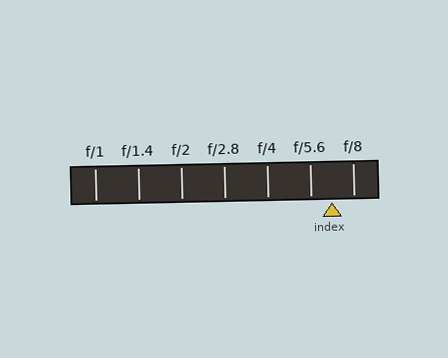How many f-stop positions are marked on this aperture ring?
There are 7 f-stop positions marked.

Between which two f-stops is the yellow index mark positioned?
The index mark is between f/5.6 and f/8.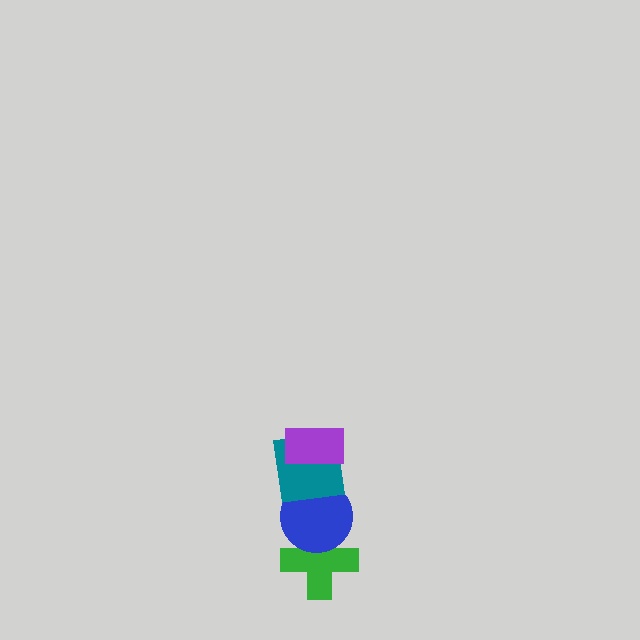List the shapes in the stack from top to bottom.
From top to bottom: the purple rectangle, the teal square, the blue circle, the green cross.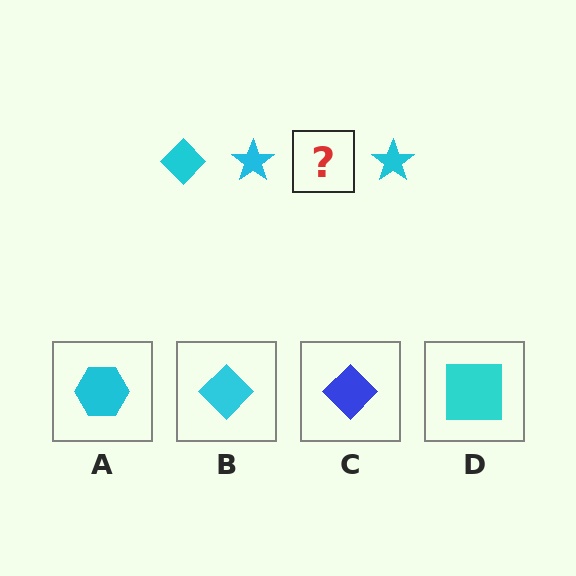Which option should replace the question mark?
Option B.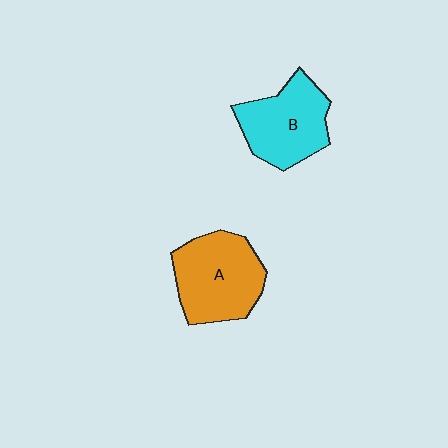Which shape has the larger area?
Shape A (orange).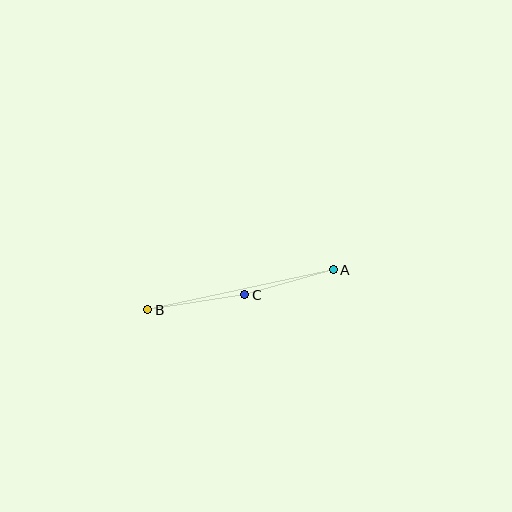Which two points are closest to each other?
Points A and C are closest to each other.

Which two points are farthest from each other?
Points A and B are farthest from each other.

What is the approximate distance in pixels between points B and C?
The distance between B and C is approximately 98 pixels.